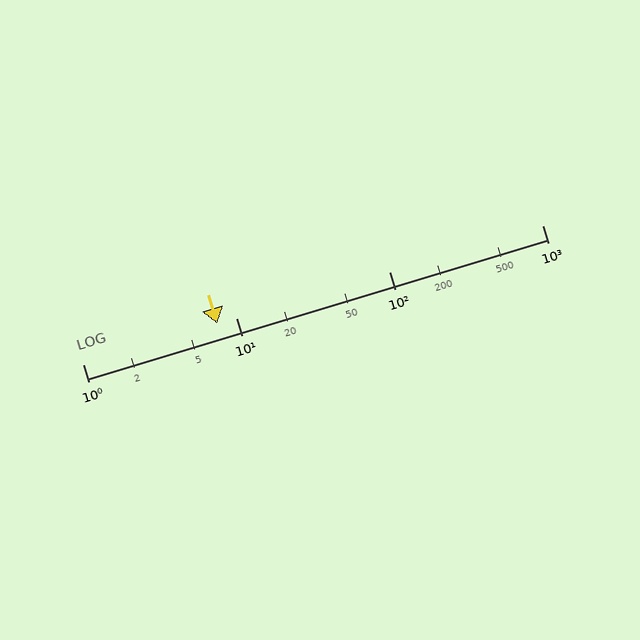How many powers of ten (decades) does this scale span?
The scale spans 3 decades, from 1 to 1000.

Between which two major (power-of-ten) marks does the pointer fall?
The pointer is between 1 and 10.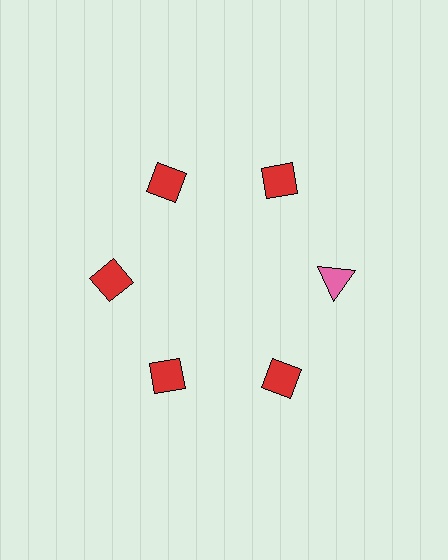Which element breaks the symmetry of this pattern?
The pink triangle at roughly the 3 o'clock position breaks the symmetry. All other shapes are red diamonds.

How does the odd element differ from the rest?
It differs in both color (pink instead of red) and shape (triangle instead of diamond).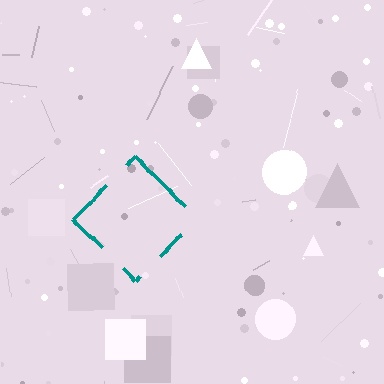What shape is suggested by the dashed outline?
The dashed outline suggests a diamond.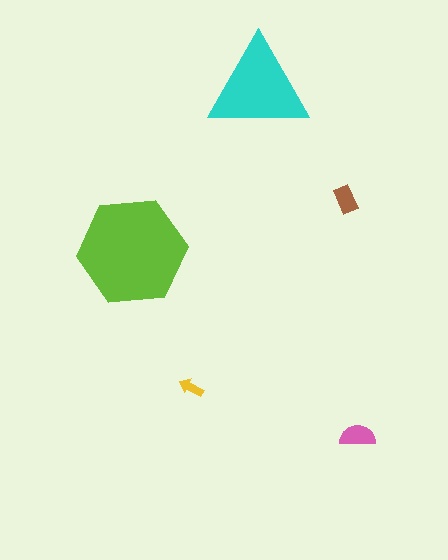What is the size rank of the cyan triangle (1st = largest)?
2nd.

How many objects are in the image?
There are 5 objects in the image.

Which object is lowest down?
The pink semicircle is bottommost.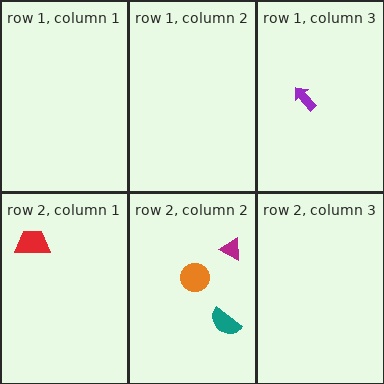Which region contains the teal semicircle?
The row 2, column 2 region.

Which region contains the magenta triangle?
The row 2, column 2 region.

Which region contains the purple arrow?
The row 1, column 3 region.